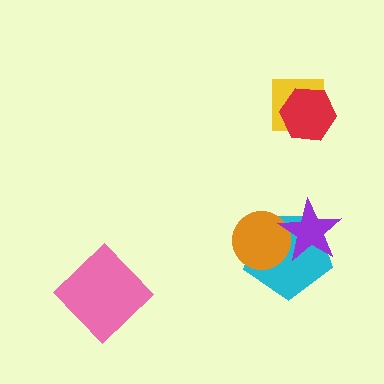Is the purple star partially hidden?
No, no other shape covers it.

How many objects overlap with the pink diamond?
0 objects overlap with the pink diamond.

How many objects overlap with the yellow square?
1 object overlaps with the yellow square.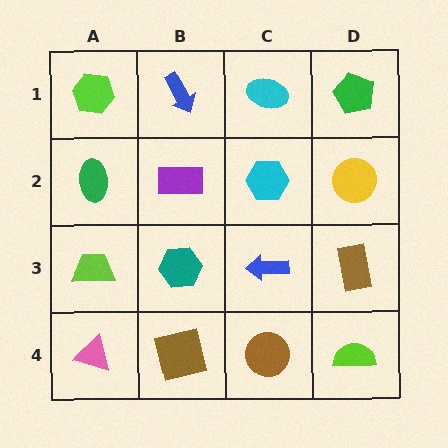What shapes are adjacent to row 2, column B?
A blue arrow (row 1, column B), a teal hexagon (row 3, column B), a green ellipse (row 2, column A), a cyan hexagon (row 2, column C).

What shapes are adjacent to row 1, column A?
A green ellipse (row 2, column A), a blue arrow (row 1, column B).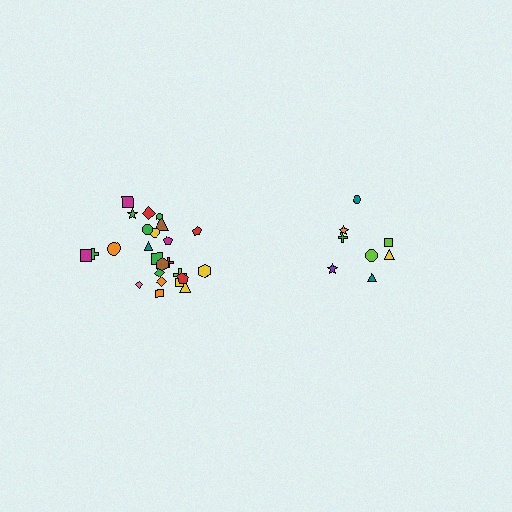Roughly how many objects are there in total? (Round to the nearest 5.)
Roughly 35 objects in total.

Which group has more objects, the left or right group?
The left group.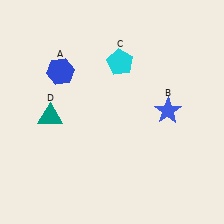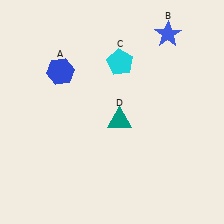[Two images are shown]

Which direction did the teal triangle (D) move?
The teal triangle (D) moved right.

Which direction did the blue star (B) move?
The blue star (B) moved up.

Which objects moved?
The objects that moved are: the blue star (B), the teal triangle (D).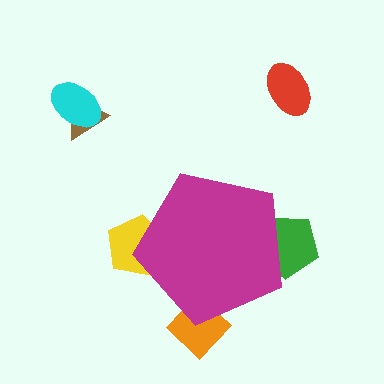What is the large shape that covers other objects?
A magenta pentagon.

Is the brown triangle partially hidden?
No, the brown triangle is fully visible.